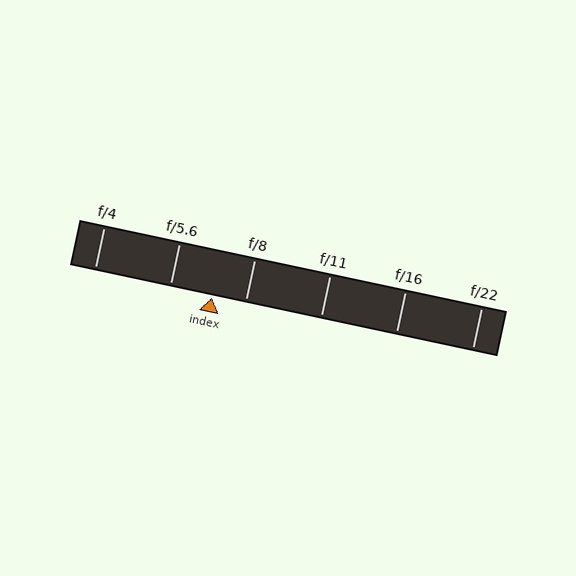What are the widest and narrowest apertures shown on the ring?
The widest aperture shown is f/4 and the narrowest is f/22.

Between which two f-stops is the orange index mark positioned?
The index mark is between f/5.6 and f/8.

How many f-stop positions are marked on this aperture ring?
There are 6 f-stop positions marked.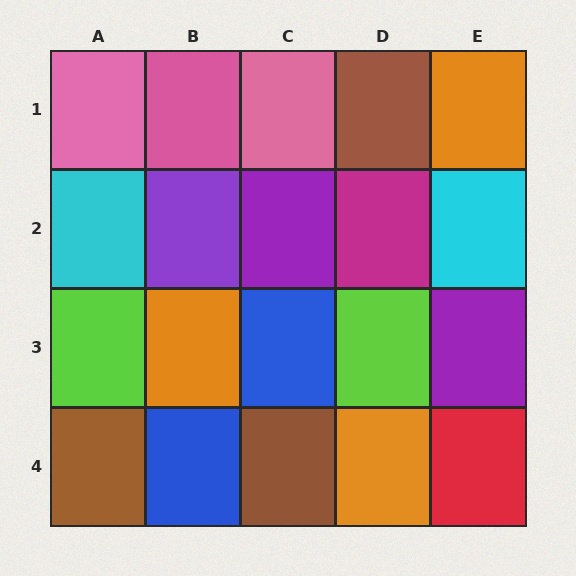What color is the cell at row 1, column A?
Pink.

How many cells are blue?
2 cells are blue.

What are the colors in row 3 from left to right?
Lime, orange, blue, lime, purple.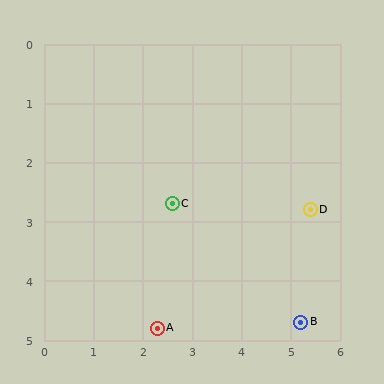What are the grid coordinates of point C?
Point C is at approximately (2.6, 2.7).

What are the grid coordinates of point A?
Point A is at approximately (2.3, 4.8).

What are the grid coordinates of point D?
Point D is at approximately (5.4, 2.8).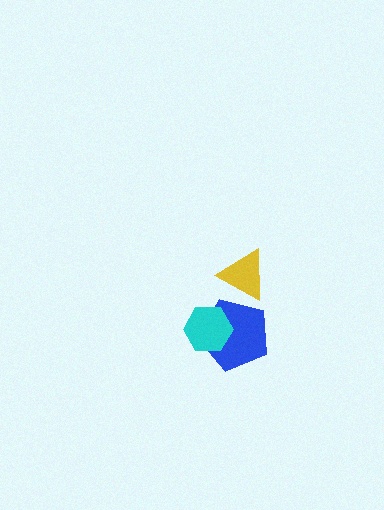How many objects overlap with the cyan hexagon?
1 object overlaps with the cyan hexagon.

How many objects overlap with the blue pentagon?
1 object overlaps with the blue pentagon.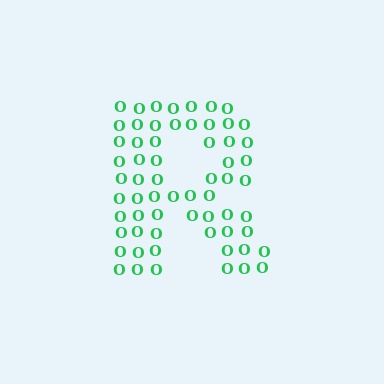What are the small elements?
The small elements are letter O's.